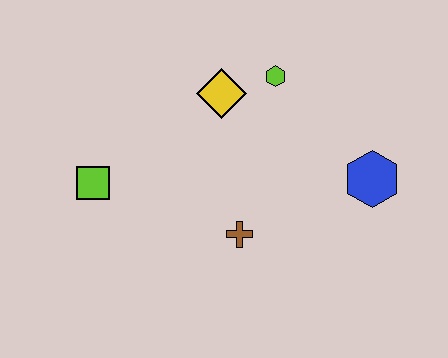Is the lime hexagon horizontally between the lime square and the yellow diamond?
No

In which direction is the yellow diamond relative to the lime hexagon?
The yellow diamond is to the left of the lime hexagon.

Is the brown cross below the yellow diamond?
Yes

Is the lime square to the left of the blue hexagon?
Yes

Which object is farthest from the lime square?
The blue hexagon is farthest from the lime square.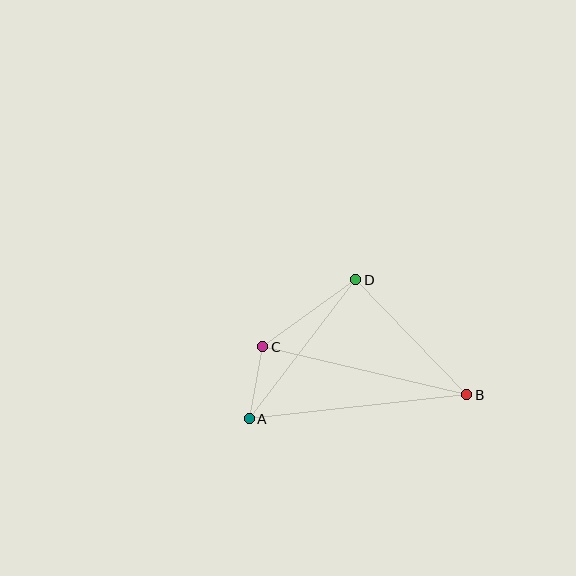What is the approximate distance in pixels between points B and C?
The distance between B and C is approximately 210 pixels.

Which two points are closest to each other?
Points A and C are closest to each other.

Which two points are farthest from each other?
Points A and B are farthest from each other.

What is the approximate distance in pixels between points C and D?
The distance between C and D is approximately 115 pixels.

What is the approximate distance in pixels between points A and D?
The distance between A and D is approximately 175 pixels.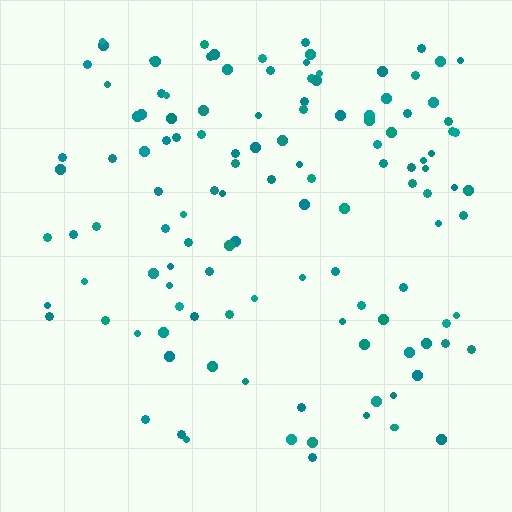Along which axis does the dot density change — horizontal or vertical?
Vertical.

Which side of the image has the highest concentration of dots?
The top.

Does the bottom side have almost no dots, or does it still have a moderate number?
Still a moderate number, just noticeably fewer than the top.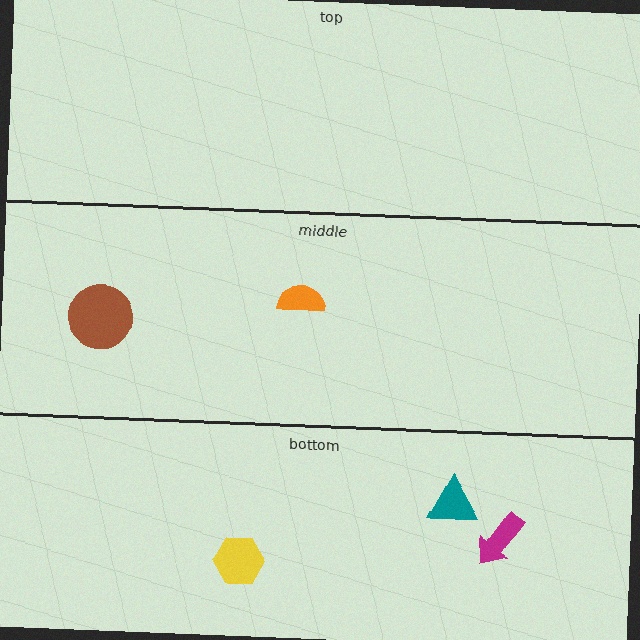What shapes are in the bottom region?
The teal triangle, the magenta arrow, the yellow hexagon.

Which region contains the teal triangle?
The bottom region.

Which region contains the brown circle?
The middle region.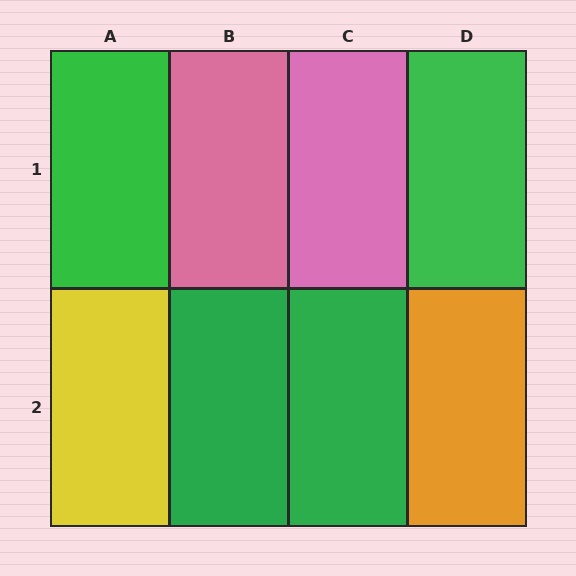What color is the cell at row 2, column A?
Yellow.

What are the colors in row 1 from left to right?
Green, pink, pink, green.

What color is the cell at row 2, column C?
Green.